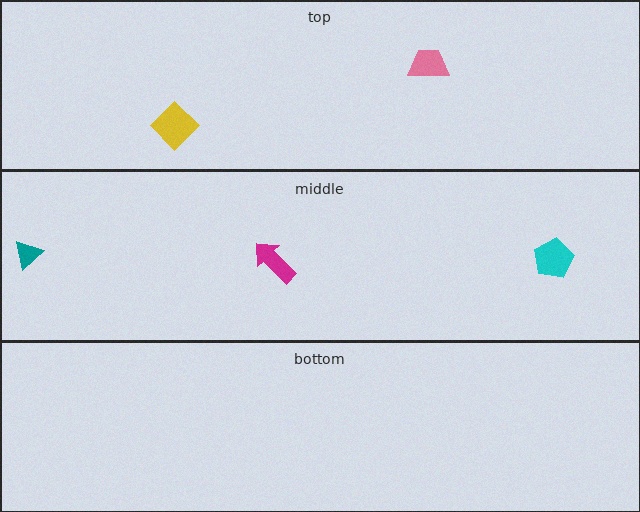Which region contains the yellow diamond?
The top region.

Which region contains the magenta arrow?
The middle region.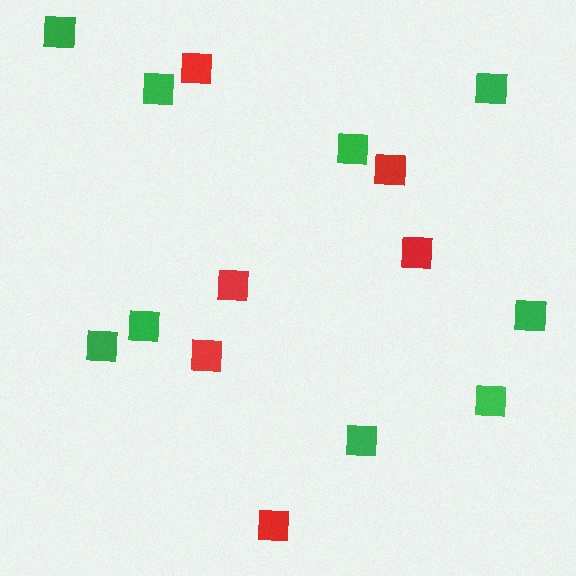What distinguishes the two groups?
There are 2 groups: one group of red squares (6) and one group of green squares (9).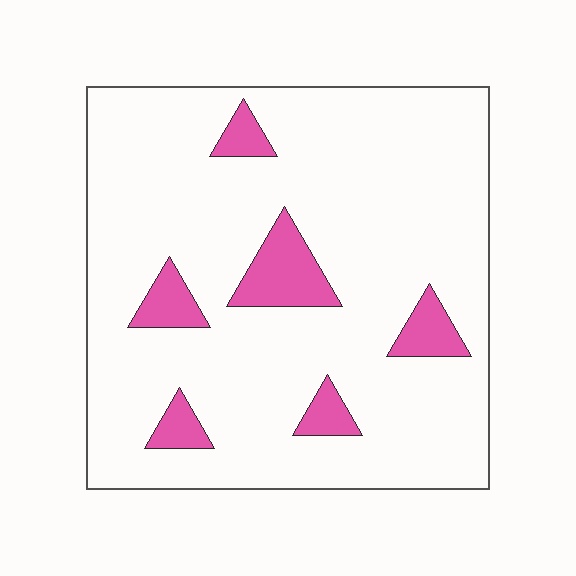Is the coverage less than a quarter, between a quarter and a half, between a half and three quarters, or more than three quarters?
Less than a quarter.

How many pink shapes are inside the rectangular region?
6.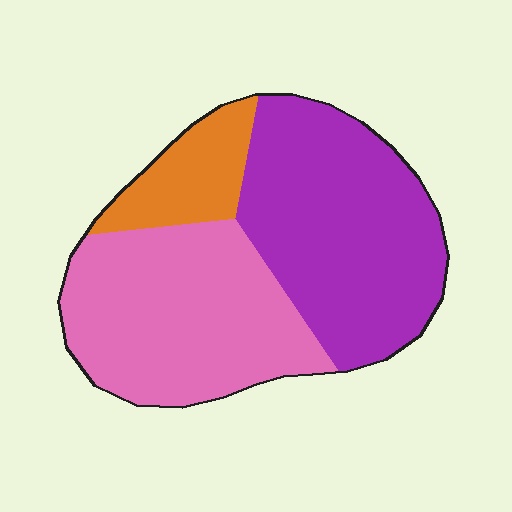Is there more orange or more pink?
Pink.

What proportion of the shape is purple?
Purple takes up between a third and a half of the shape.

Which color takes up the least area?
Orange, at roughly 15%.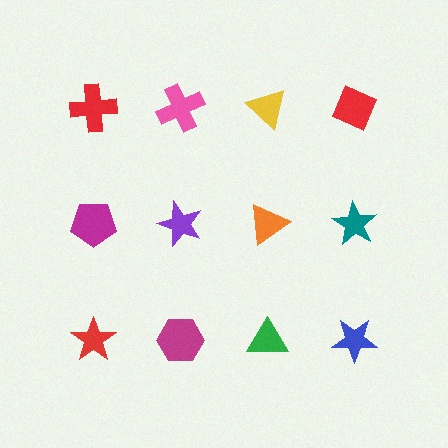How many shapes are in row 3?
4 shapes.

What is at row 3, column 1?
A red star.